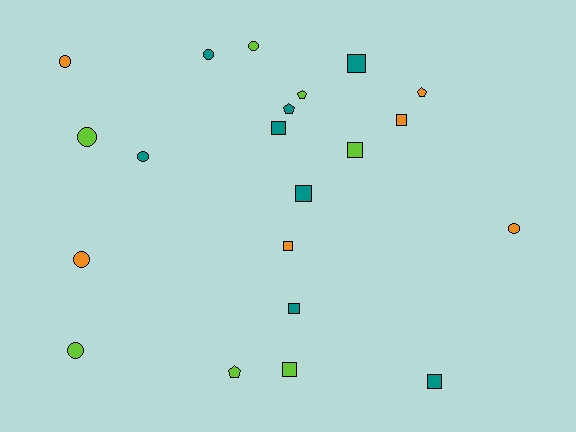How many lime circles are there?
There are 3 lime circles.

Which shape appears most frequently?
Square, with 9 objects.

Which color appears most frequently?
Teal, with 8 objects.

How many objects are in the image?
There are 21 objects.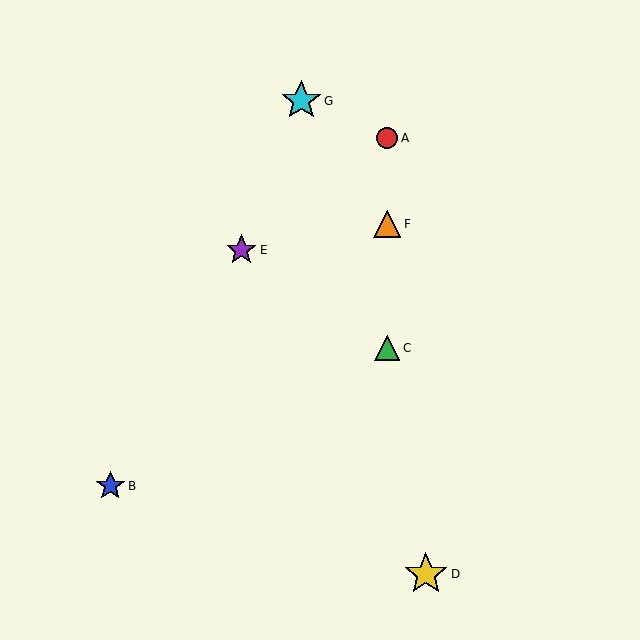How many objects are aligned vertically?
3 objects (A, C, F) are aligned vertically.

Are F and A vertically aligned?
Yes, both are at x≈387.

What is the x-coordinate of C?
Object C is at x≈387.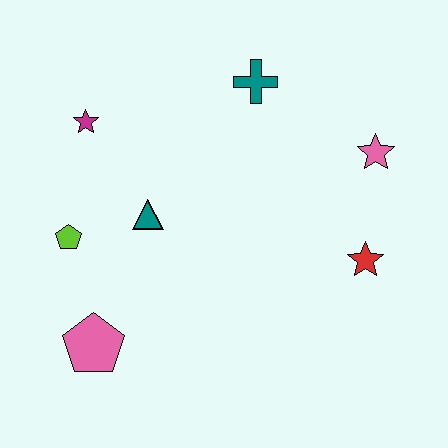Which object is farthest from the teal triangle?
The pink star is farthest from the teal triangle.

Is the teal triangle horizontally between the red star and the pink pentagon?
Yes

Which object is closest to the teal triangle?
The lime pentagon is closest to the teal triangle.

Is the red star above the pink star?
No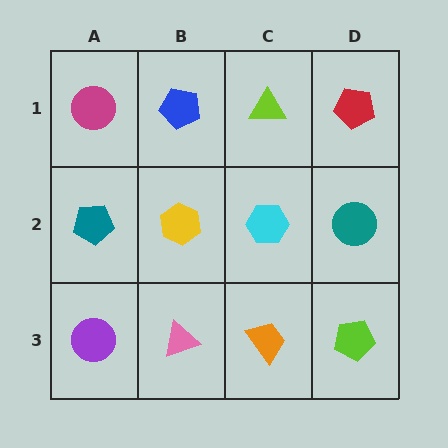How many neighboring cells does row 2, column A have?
3.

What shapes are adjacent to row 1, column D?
A teal circle (row 2, column D), a lime triangle (row 1, column C).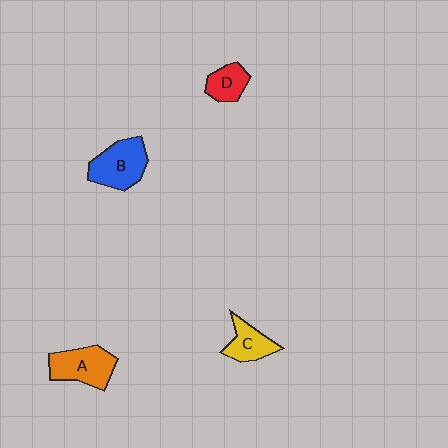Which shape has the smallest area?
Shape D (red).